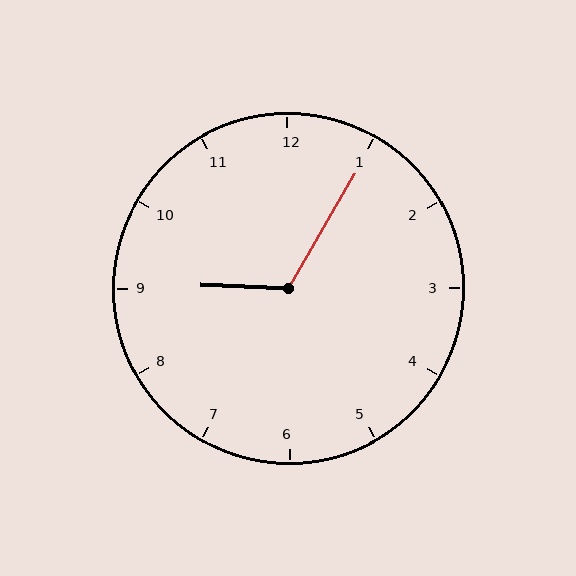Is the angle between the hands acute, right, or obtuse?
It is obtuse.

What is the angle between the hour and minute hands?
Approximately 118 degrees.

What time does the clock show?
9:05.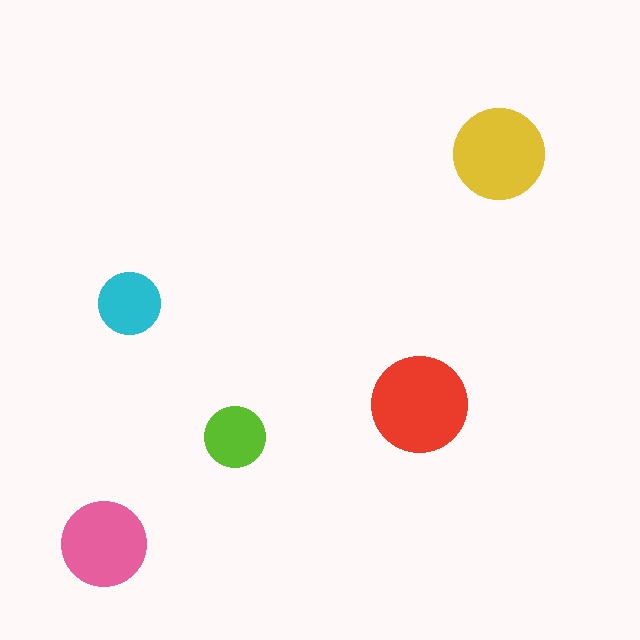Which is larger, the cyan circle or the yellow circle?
The yellow one.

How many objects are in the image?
There are 5 objects in the image.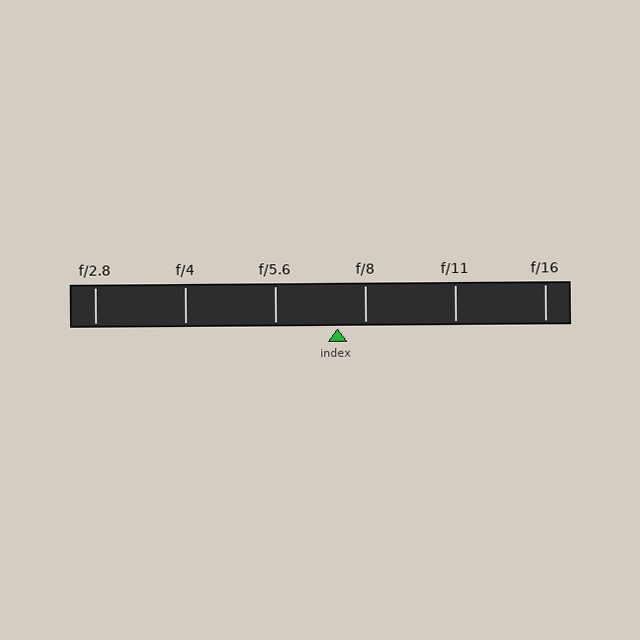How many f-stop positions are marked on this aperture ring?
There are 6 f-stop positions marked.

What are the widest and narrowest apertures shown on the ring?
The widest aperture shown is f/2.8 and the narrowest is f/16.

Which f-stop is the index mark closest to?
The index mark is closest to f/8.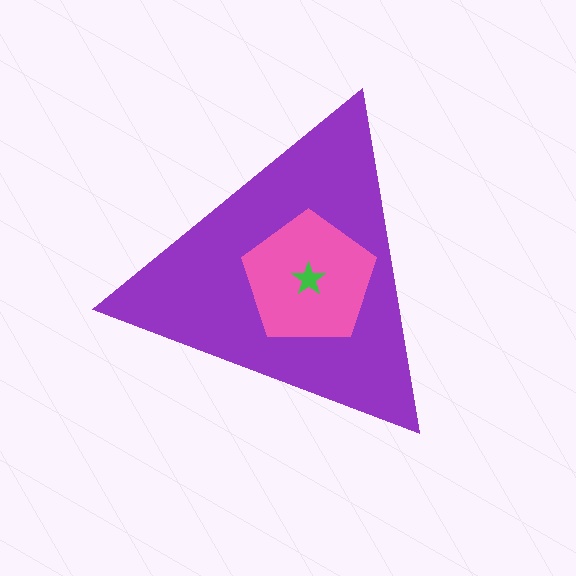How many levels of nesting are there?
3.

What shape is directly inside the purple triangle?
The pink pentagon.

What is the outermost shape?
The purple triangle.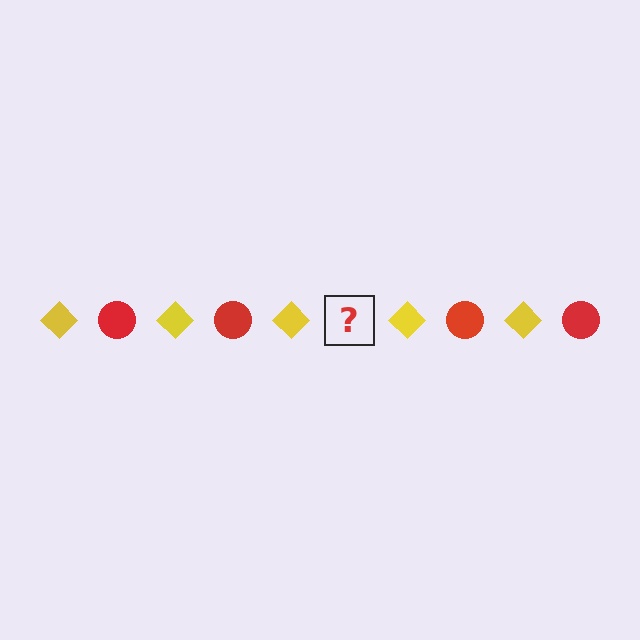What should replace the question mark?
The question mark should be replaced with a red circle.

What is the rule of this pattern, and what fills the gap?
The rule is that the pattern alternates between yellow diamond and red circle. The gap should be filled with a red circle.